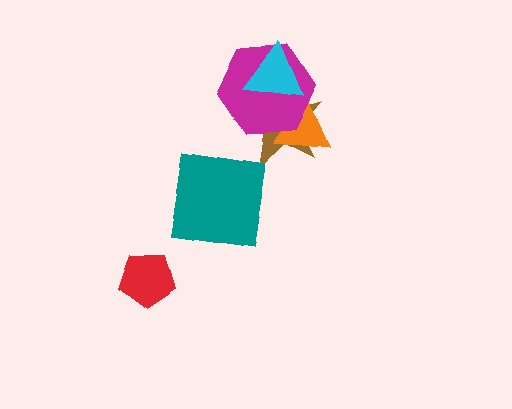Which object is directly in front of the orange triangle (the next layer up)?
The magenta hexagon is directly in front of the orange triangle.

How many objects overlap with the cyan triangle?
3 objects overlap with the cyan triangle.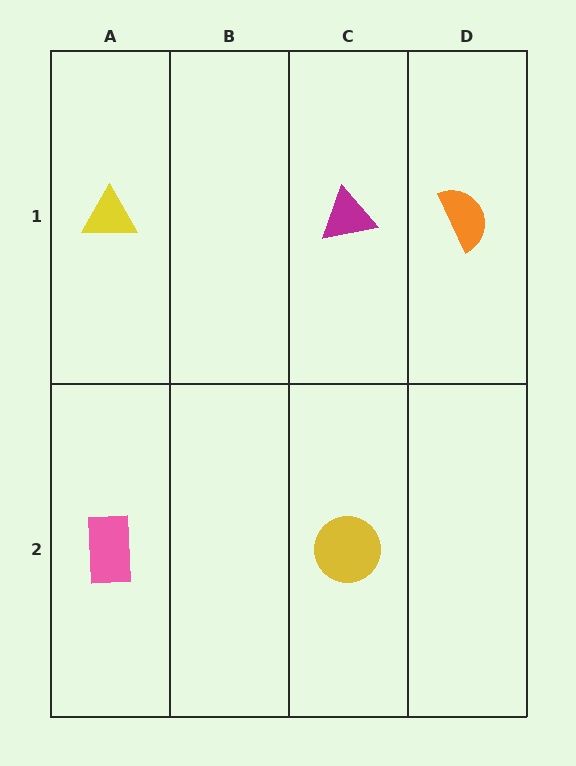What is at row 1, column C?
A magenta triangle.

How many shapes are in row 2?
2 shapes.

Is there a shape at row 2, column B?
No, that cell is empty.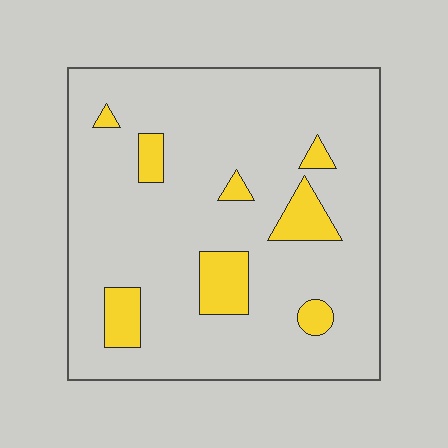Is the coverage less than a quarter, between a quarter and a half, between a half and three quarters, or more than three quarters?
Less than a quarter.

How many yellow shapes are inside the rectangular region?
8.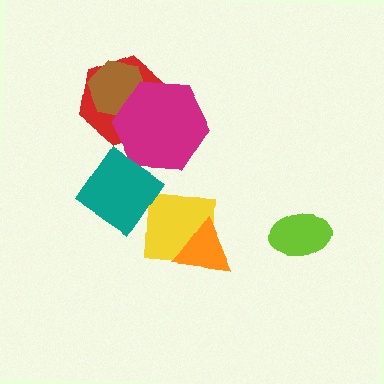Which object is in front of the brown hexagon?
The magenta hexagon is in front of the brown hexagon.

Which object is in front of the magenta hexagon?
The teal diamond is in front of the magenta hexagon.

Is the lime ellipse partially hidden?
No, no other shape covers it.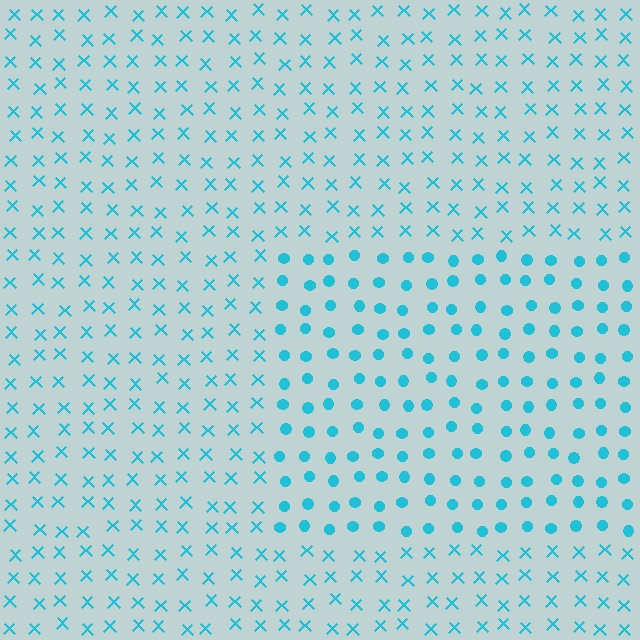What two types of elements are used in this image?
The image uses circles inside the rectangle region and X marks outside it.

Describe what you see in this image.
The image is filled with small cyan elements arranged in a uniform grid. A rectangle-shaped region contains circles, while the surrounding area contains X marks. The boundary is defined purely by the change in element shape.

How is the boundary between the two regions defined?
The boundary is defined by a change in element shape: circles inside vs. X marks outside. All elements share the same color and spacing.